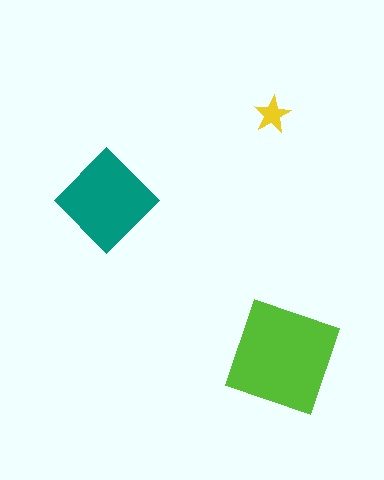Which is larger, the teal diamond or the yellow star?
The teal diamond.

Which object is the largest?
The lime square.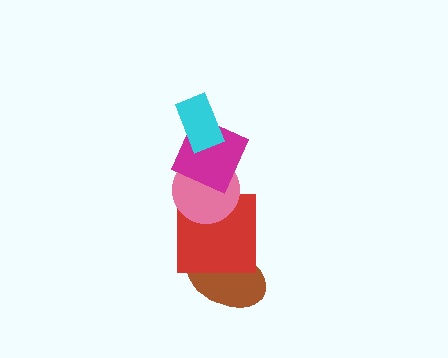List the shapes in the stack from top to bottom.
From top to bottom: the cyan rectangle, the magenta square, the pink circle, the red square, the brown ellipse.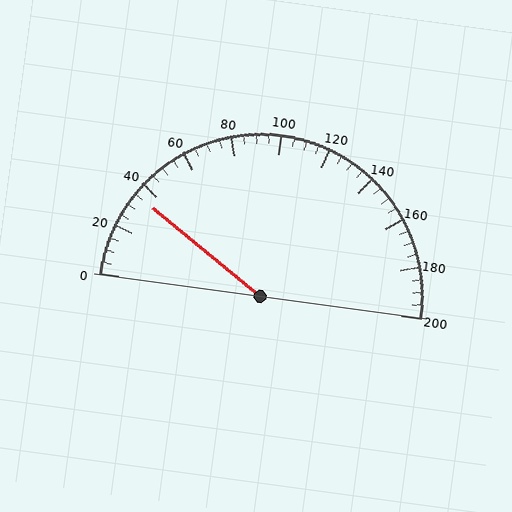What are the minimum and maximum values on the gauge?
The gauge ranges from 0 to 200.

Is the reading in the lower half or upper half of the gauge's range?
The reading is in the lower half of the range (0 to 200).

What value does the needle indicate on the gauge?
The needle indicates approximately 35.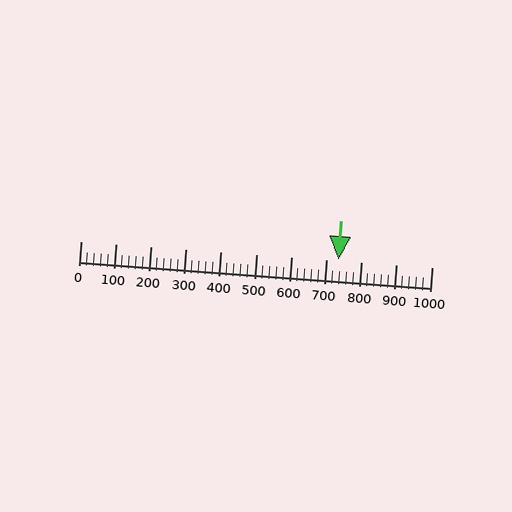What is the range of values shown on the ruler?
The ruler shows values from 0 to 1000.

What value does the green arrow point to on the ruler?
The green arrow points to approximately 735.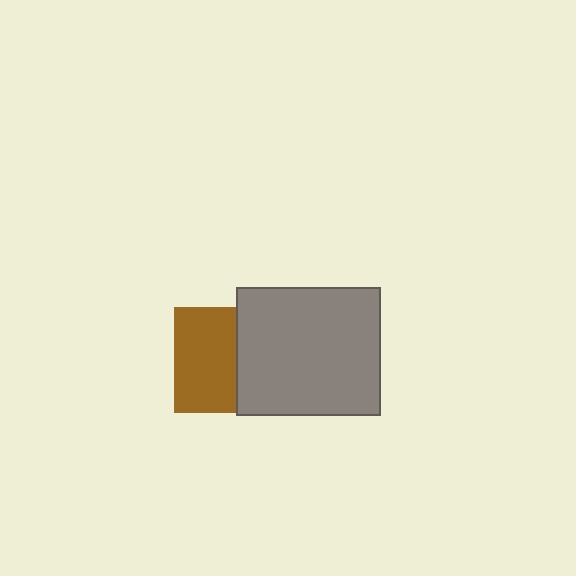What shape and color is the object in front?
The object in front is a gray rectangle.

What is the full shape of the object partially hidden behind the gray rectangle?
The partially hidden object is a brown square.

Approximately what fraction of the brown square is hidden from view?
Roughly 42% of the brown square is hidden behind the gray rectangle.